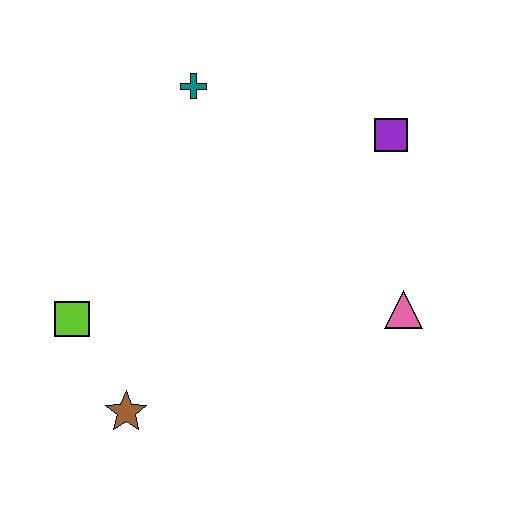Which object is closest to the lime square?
The brown star is closest to the lime square.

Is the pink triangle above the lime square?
Yes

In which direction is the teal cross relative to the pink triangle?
The teal cross is above the pink triangle.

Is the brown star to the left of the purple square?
Yes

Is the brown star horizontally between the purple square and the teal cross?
No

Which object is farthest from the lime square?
The purple square is farthest from the lime square.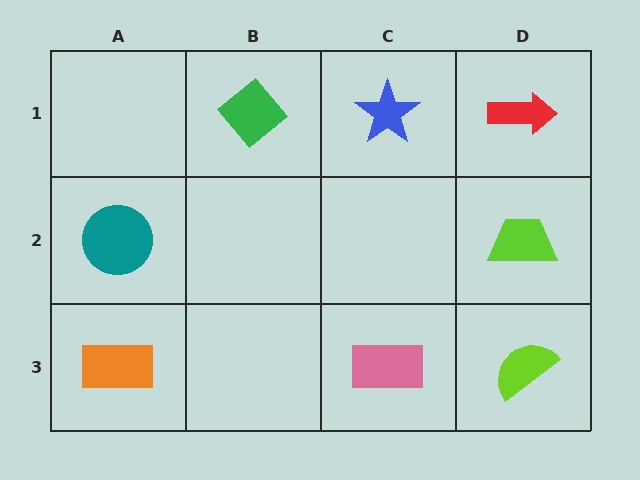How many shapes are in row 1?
3 shapes.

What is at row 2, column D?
A lime trapezoid.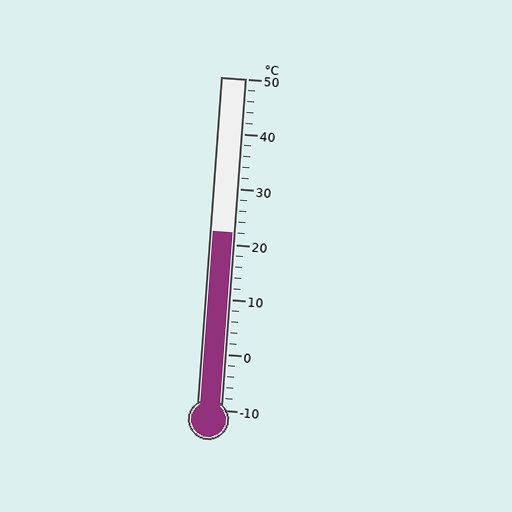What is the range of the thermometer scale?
The thermometer scale ranges from -10°C to 50°C.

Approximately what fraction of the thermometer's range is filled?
The thermometer is filled to approximately 55% of its range.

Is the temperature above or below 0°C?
The temperature is above 0°C.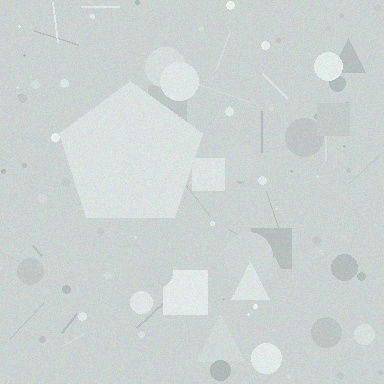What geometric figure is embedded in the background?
A pentagon is embedded in the background.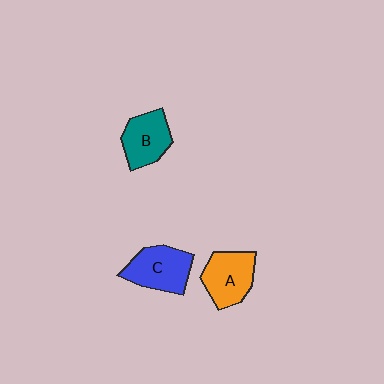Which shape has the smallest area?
Shape B (teal).